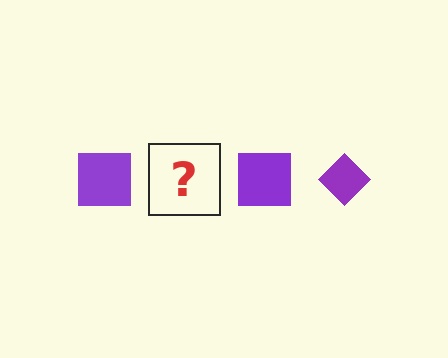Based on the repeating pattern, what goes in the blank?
The blank should be a purple diamond.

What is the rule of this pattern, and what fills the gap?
The rule is that the pattern cycles through square, diamond shapes in purple. The gap should be filled with a purple diamond.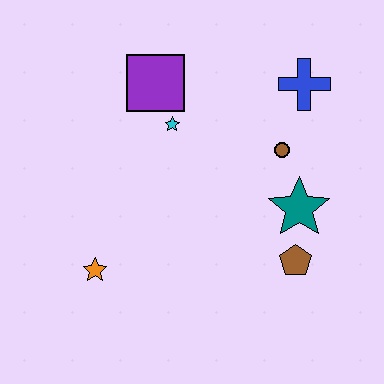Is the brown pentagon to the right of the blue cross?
No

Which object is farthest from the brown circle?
The orange star is farthest from the brown circle.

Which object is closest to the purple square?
The cyan star is closest to the purple square.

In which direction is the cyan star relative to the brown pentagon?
The cyan star is above the brown pentagon.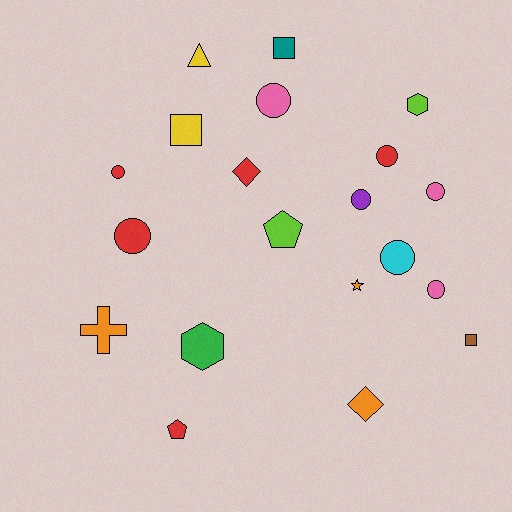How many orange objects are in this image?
There are 3 orange objects.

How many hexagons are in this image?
There are 2 hexagons.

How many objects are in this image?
There are 20 objects.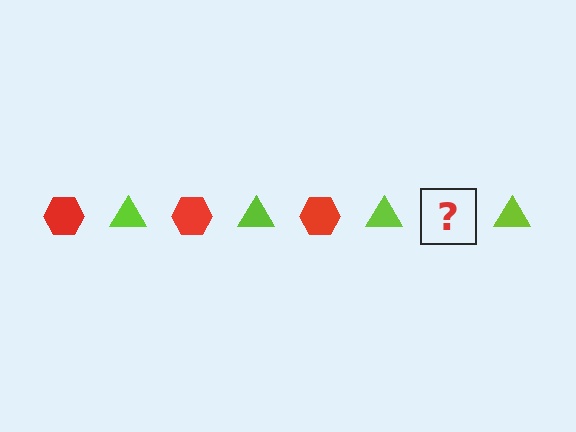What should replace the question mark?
The question mark should be replaced with a red hexagon.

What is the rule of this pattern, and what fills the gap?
The rule is that the pattern alternates between red hexagon and lime triangle. The gap should be filled with a red hexagon.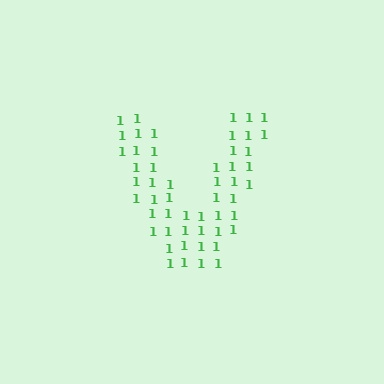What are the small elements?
The small elements are digit 1's.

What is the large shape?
The large shape is the letter V.